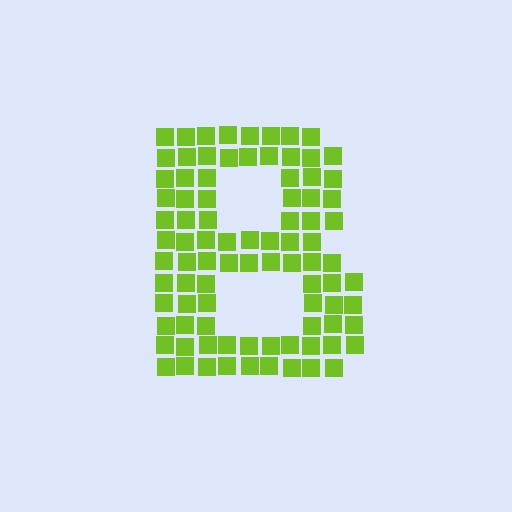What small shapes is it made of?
It is made of small squares.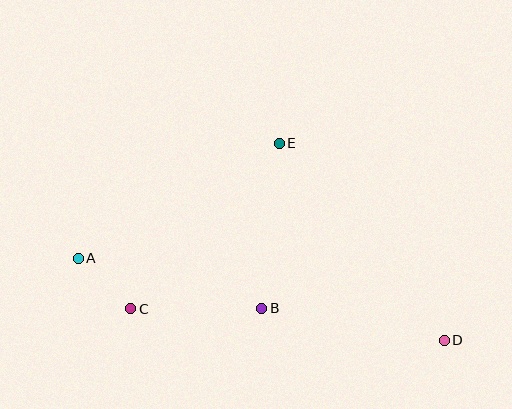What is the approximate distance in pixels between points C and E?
The distance between C and E is approximately 222 pixels.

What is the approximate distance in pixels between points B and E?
The distance between B and E is approximately 166 pixels.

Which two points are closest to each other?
Points A and C are closest to each other.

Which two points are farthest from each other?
Points A and D are farthest from each other.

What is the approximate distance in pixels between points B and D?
The distance between B and D is approximately 185 pixels.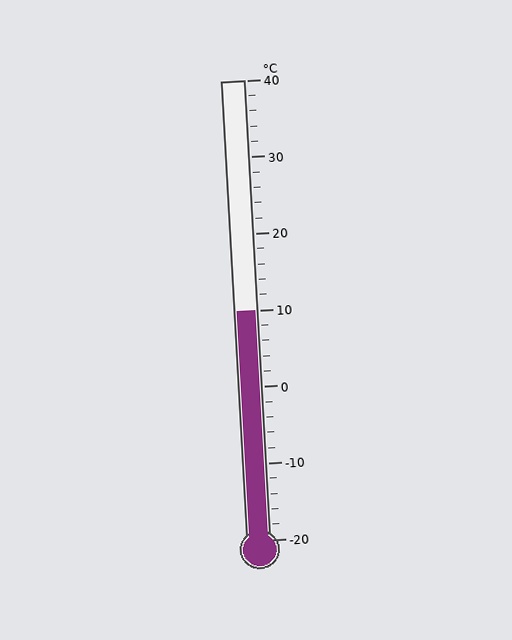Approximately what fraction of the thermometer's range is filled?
The thermometer is filled to approximately 50% of its range.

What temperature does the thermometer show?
The thermometer shows approximately 10°C.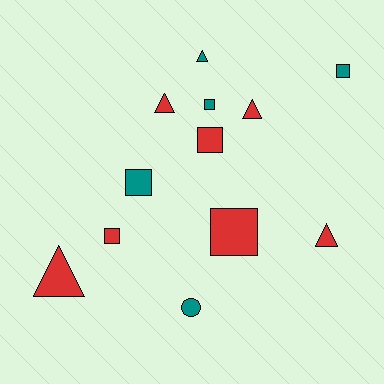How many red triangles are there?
There are 4 red triangles.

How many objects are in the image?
There are 12 objects.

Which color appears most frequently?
Red, with 7 objects.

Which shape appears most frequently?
Square, with 6 objects.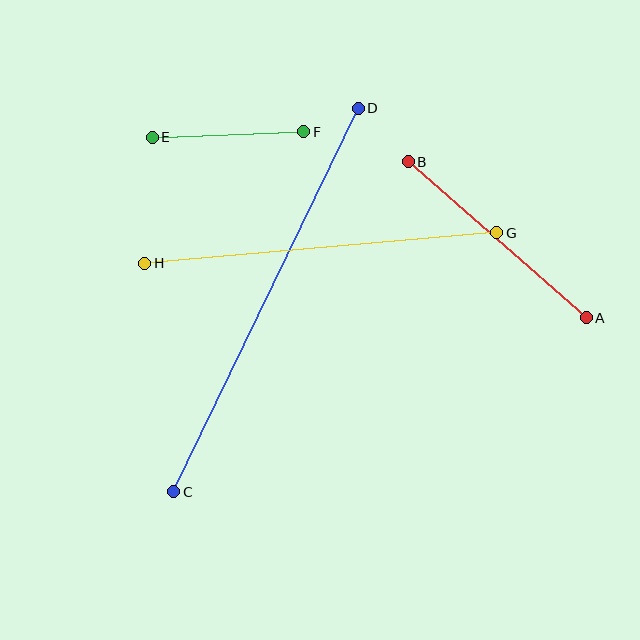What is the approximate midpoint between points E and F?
The midpoint is at approximately (228, 135) pixels.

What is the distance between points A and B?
The distance is approximately 237 pixels.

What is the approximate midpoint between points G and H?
The midpoint is at approximately (321, 248) pixels.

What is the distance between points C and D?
The distance is approximately 426 pixels.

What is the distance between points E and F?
The distance is approximately 152 pixels.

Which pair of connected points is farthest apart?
Points C and D are farthest apart.